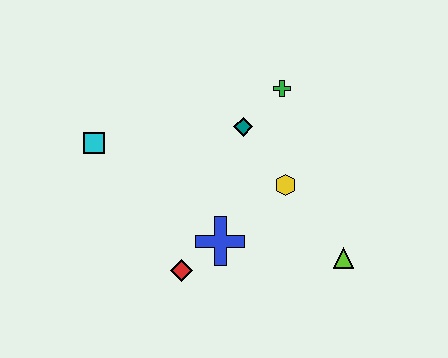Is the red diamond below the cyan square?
Yes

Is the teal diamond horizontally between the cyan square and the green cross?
Yes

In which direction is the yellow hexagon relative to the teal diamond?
The yellow hexagon is below the teal diamond.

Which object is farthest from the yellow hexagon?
The cyan square is farthest from the yellow hexagon.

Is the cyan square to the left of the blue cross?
Yes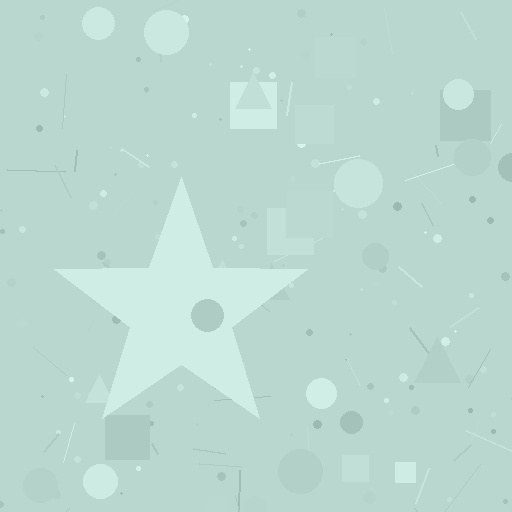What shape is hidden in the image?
A star is hidden in the image.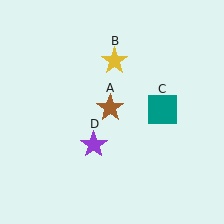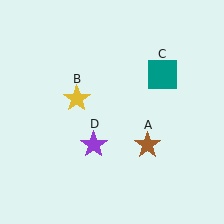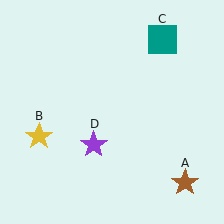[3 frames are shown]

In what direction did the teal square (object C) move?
The teal square (object C) moved up.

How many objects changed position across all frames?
3 objects changed position: brown star (object A), yellow star (object B), teal square (object C).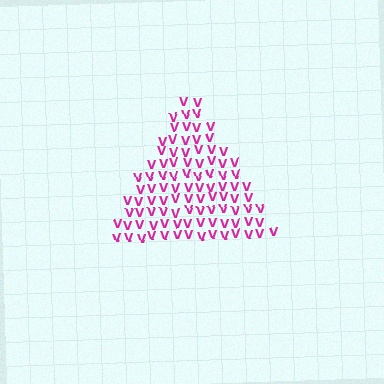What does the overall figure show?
The overall figure shows a triangle.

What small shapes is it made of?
It is made of small letter V's.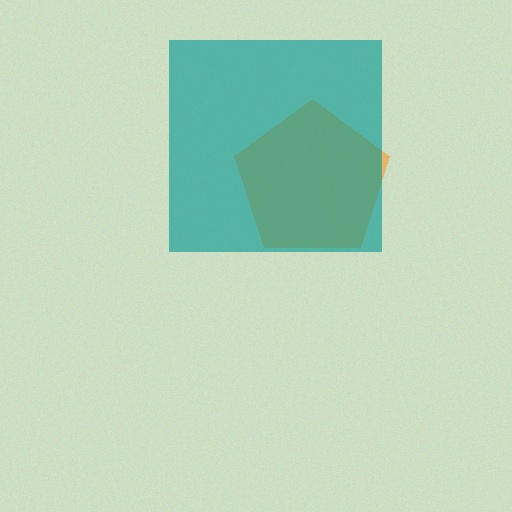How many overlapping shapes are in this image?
There are 2 overlapping shapes in the image.